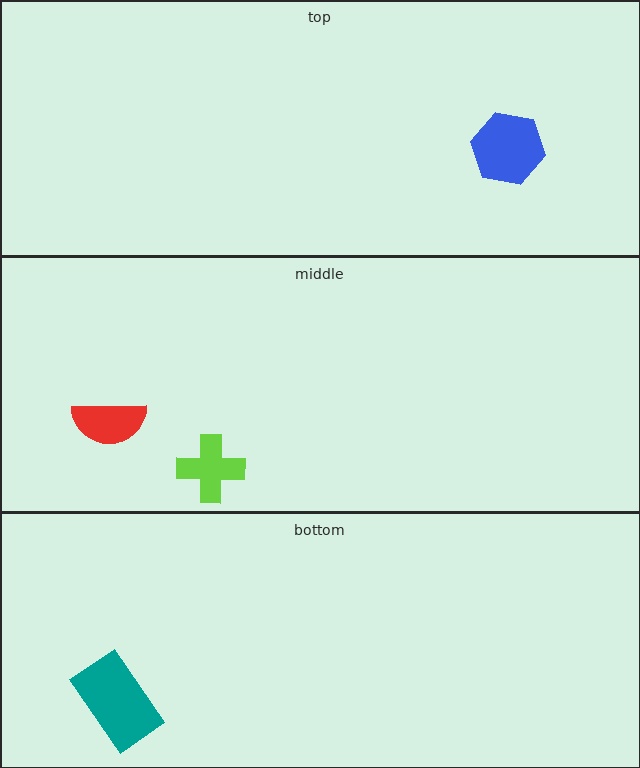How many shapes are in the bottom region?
1.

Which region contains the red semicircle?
The middle region.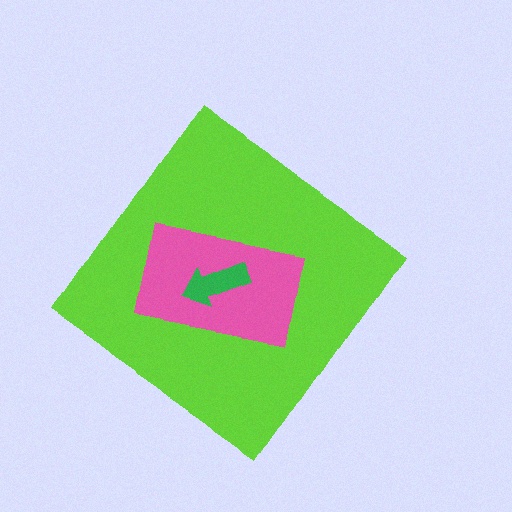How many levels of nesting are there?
3.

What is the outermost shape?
The lime diamond.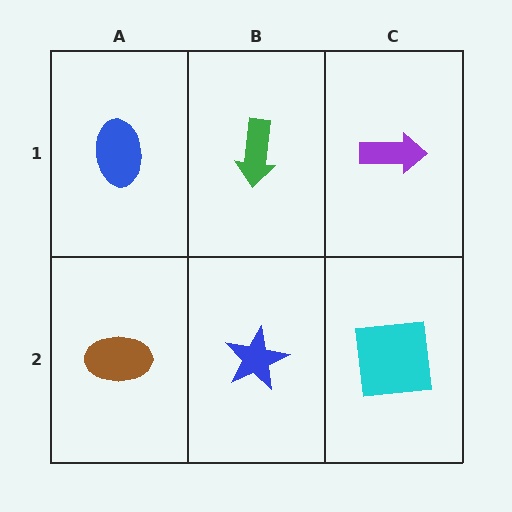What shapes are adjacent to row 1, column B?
A blue star (row 2, column B), a blue ellipse (row 1, column A), a purple arrow (row 1, column C).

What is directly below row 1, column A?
A brown ellipse.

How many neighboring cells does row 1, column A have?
2.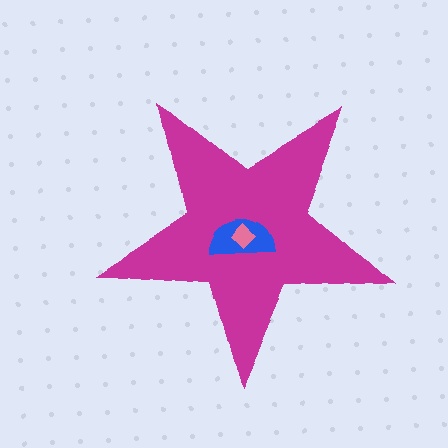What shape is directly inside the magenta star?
The blue semicircle.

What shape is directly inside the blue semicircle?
The pink diamond.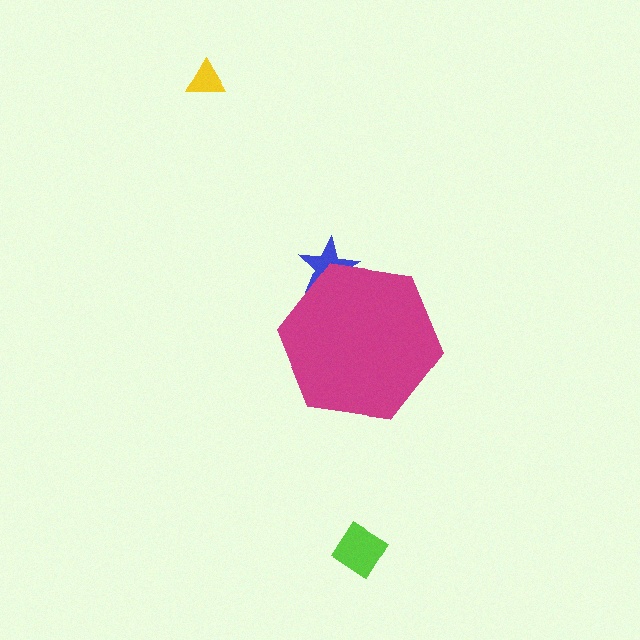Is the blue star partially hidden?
Yes, the blue star is partially hidden behind the magenta hexagon.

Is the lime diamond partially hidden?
No, the lime diamond is fully visible.